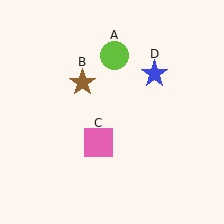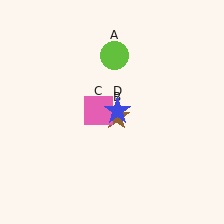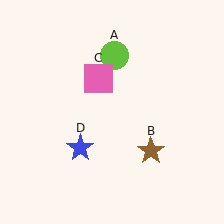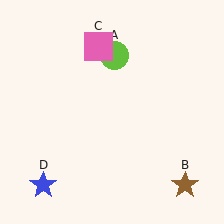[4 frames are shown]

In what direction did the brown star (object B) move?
The brown star (object B) moved down and to the right.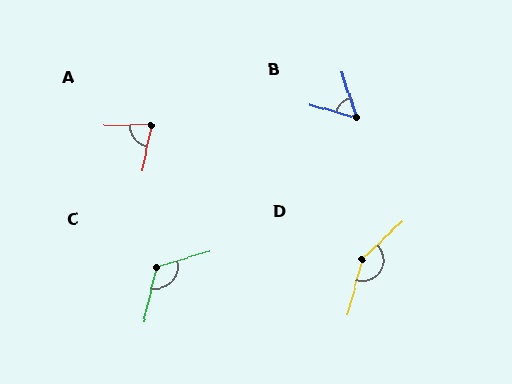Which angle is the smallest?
B, at approximately 57 degrees.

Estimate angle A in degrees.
Approximately 78 degrees.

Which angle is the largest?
D, at approximately 148 degrees.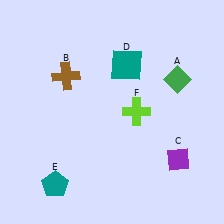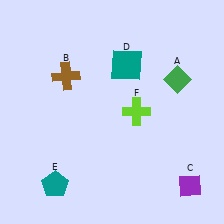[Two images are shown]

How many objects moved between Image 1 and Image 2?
1 object moved between the two images.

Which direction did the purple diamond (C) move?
The purple diamond (C) moved down.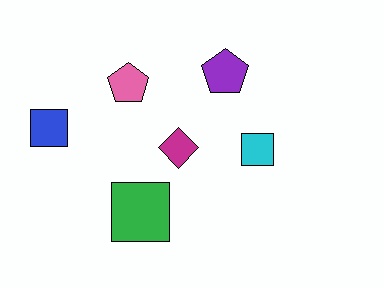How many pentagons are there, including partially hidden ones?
There are 2 pentagons.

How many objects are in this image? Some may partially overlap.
There are 6 objects.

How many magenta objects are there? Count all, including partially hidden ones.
There is 1 magenta object.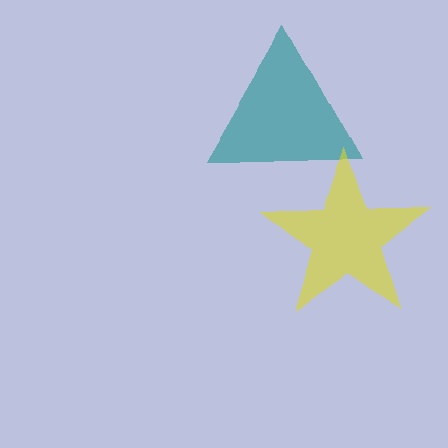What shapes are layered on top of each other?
The layered shapes are: a teal triangle, a yellow star.